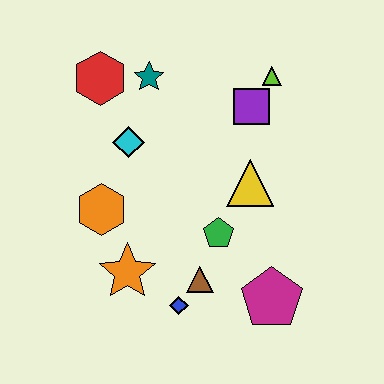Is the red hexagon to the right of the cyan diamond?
No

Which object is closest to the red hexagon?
The teal star is closest to the red hexagon.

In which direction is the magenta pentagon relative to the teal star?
The magenta pentagon is below the teal star.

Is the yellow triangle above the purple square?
No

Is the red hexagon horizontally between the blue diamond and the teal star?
No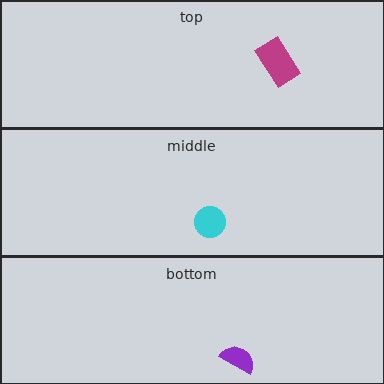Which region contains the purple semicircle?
The bottom region.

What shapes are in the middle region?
The cyan circle.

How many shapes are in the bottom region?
1.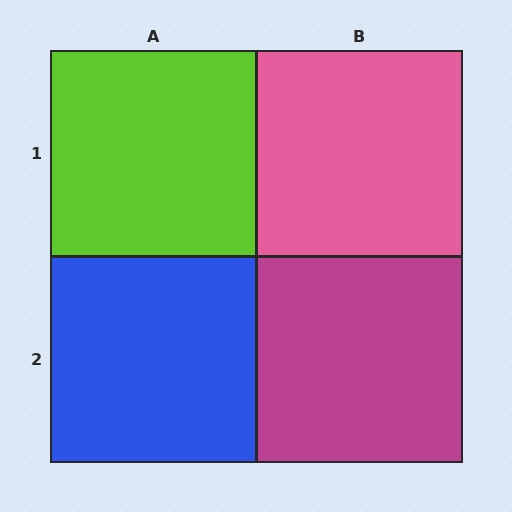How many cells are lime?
1 cell is lime.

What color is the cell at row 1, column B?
Pink.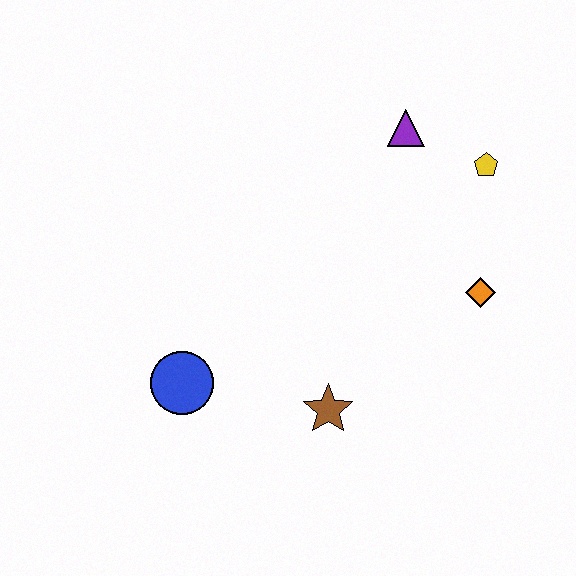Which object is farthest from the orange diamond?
The blue circle is farthest from the orange diamond.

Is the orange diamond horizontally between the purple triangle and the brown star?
No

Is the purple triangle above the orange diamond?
Yes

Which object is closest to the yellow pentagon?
The purple triangle is closest to the yellow pentagon.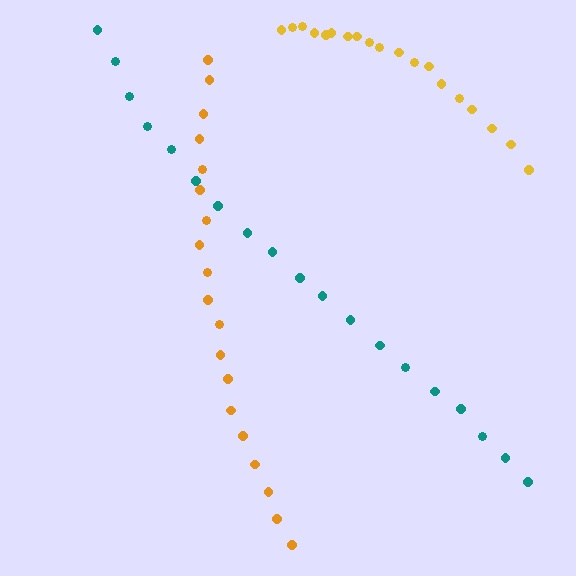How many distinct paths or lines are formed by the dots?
There are 3 distinct paths.